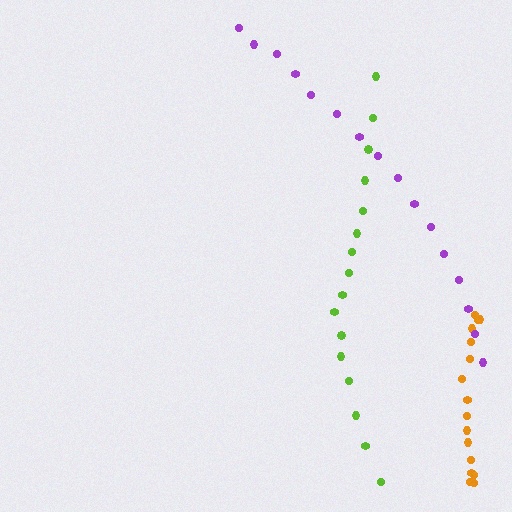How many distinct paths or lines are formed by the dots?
There are 3 distinct paths.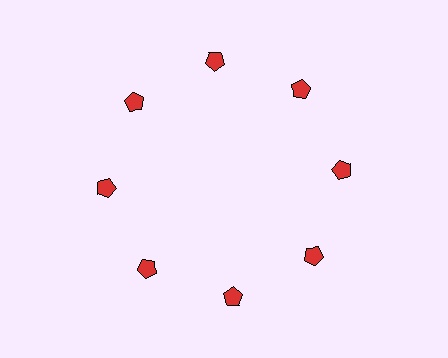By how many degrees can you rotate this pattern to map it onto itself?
The pattern maps onto itself every 45 degrees of rotation.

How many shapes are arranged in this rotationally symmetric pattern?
There are 8 shapes, arranged in 8 groups of 1.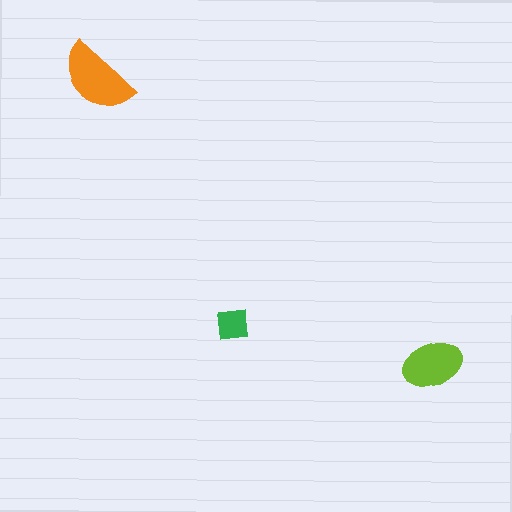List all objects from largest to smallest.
The orange semicircle, the lime ellipse, the green square.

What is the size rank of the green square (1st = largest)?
3rd.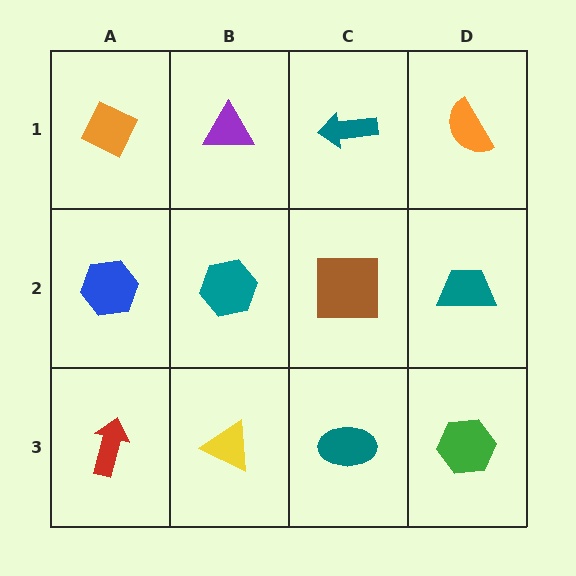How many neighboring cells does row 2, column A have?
3.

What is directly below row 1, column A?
A blue hexagon.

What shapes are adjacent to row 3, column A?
A blue hexagon (row 2, column A), a yellow triangle (row 3, column B).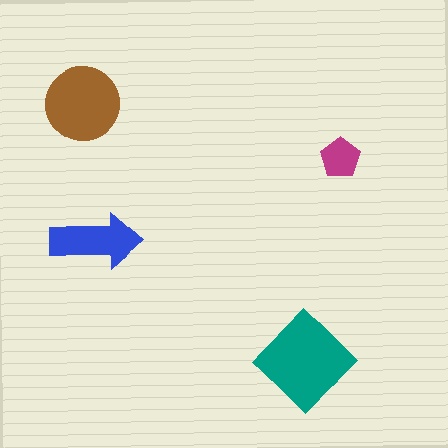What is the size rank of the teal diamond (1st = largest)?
1st.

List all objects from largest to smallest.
The teal diamond, the brown circle, the blue arrow, the magenta pentagon.